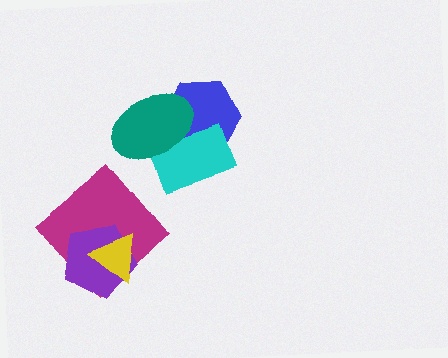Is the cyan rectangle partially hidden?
Yes, it is partially covered by another shape.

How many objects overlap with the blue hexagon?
2 objects overlap with the blue hexagon.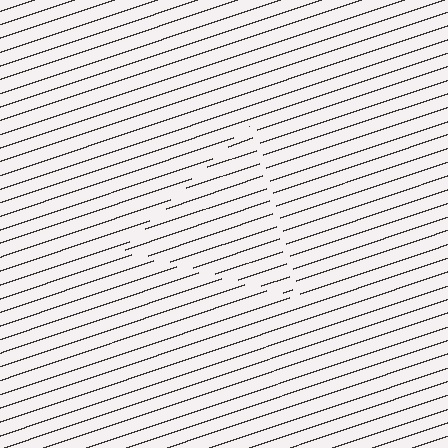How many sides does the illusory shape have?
3 sides — the line-ends trace a triangle.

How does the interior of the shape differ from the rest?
The interior of the shape contains the same grating, shifted by half a period — the contour is defined by the phase discontinuity where line-ends from the inner and outer gratings abut.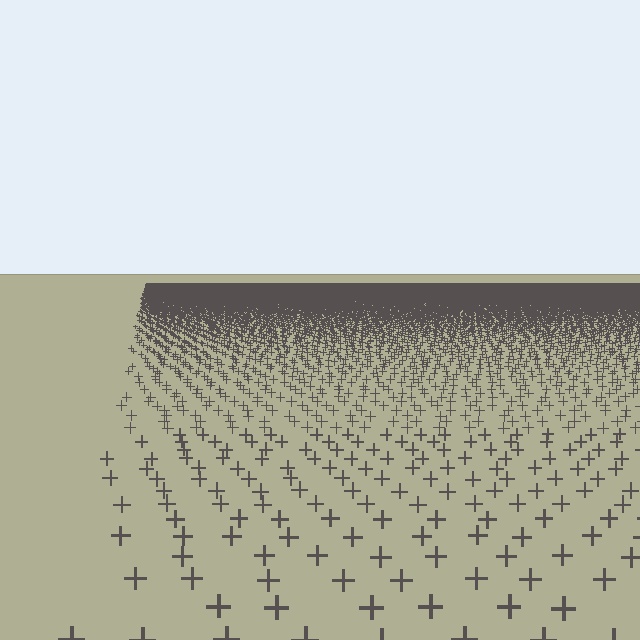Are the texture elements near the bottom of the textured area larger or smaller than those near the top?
Larger. Near the bottom, elements are closer to the viewer and appear at a bigger on-screen size.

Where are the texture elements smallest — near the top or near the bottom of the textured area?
Near the top.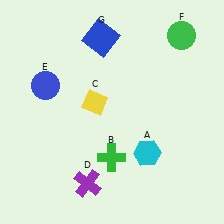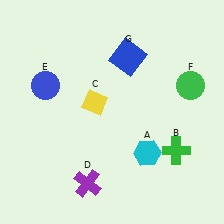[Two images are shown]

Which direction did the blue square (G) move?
The blue square (G) moved right.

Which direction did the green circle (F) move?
The green circle (F) moved down.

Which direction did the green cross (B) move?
The green cross (B) moved right.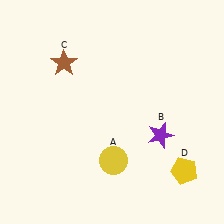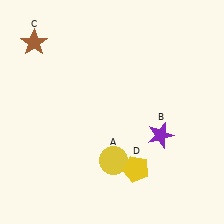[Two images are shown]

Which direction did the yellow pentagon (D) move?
The yellow pentagon (D) moved left.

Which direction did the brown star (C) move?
The brown star (C) moved left.